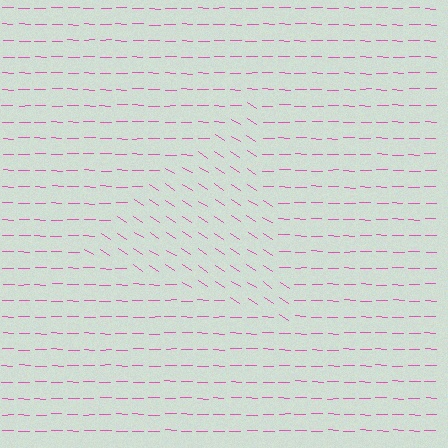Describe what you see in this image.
The image is filled with small pink line segments. A triangle region in the image has lines oriented differently from the surrounding lines, creating a visible texture boundary.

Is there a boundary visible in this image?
Yes, there is a texture boundary formed by a change in line orientation.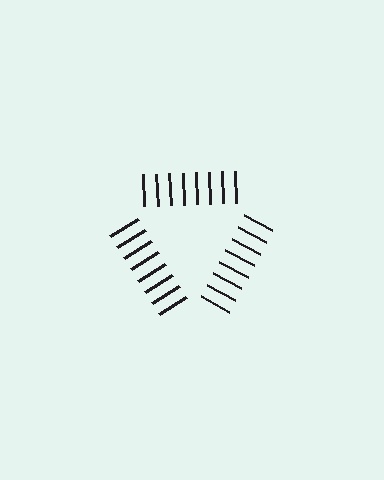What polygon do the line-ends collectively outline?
An illusory triangle — the line segments terminate on its edges but no continuous stroke is drawn.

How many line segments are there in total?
24 — 8 along each of the 3 edges.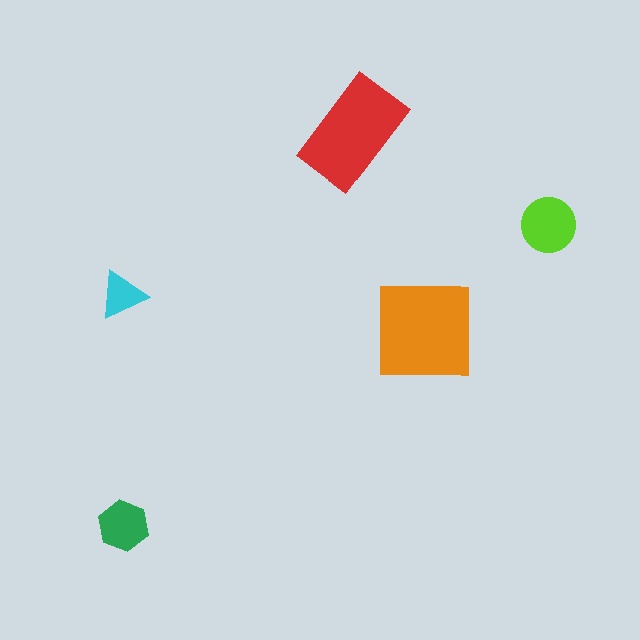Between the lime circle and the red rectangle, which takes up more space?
The red rectangle.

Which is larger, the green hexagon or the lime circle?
The lime circle.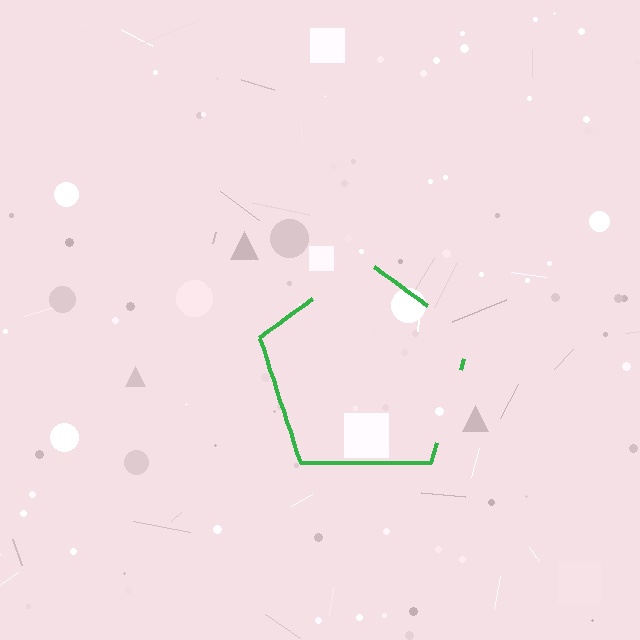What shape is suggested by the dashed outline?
The dashed outline suggests a pentagon.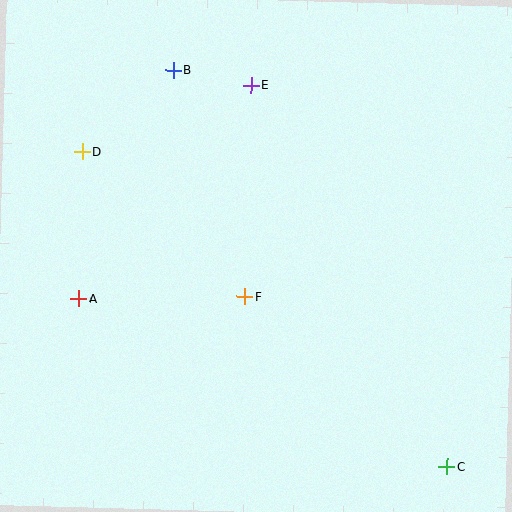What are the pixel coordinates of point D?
Point D is at (82, 152).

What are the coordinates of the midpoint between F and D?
The midpoint between F and D is at (163, 224).